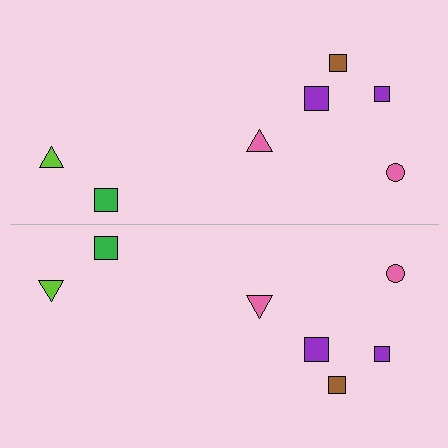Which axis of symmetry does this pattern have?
The pattern has a horizontal axis of symmetry running through the center of the image.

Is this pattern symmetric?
Yes, this pattern has bilateral (reflection) symmetry.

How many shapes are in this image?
There are 14 shapes in this image.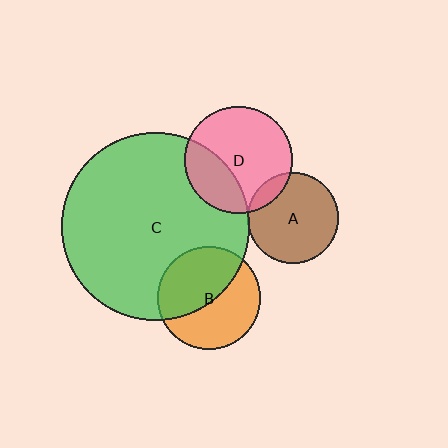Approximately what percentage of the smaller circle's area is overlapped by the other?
Approximately 5%.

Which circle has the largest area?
Circle C (green).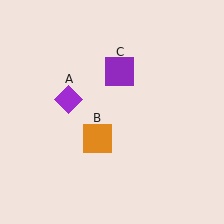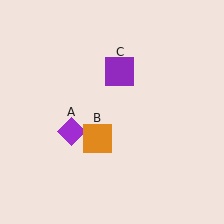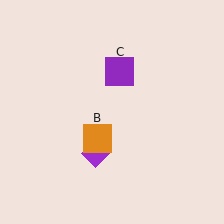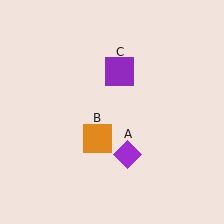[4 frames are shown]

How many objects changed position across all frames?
1 object changed position: purple diamond (object A).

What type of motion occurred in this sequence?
The purple diamond (object A) rotated counterclockwise around the center of the scene.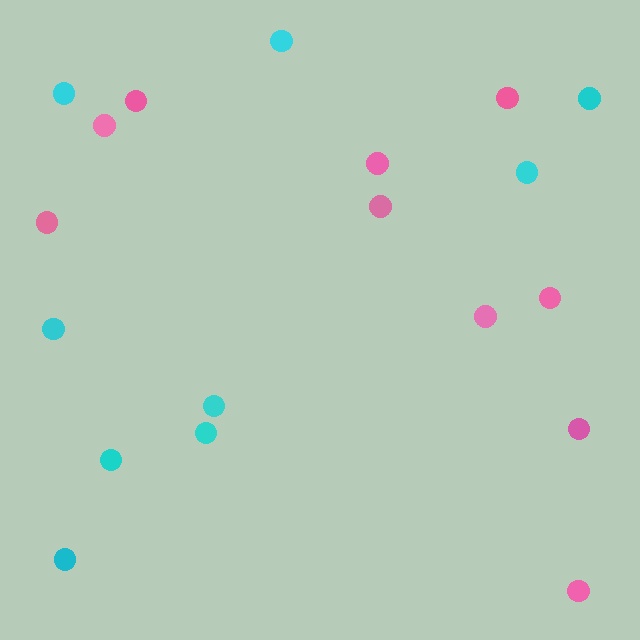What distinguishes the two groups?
There are 2 groups: one group of pink circles (10) and one group of cyan circles (9).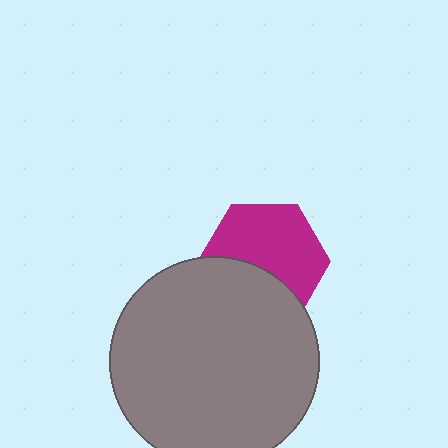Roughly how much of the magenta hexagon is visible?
About half of it is visible (roughly 62%).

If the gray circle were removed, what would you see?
You would see the complete magenta hexagon.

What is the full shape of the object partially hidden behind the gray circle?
The partially hidden object is a magenta hexagon.